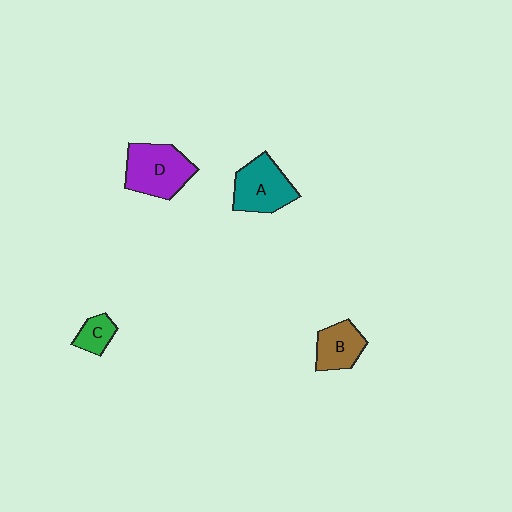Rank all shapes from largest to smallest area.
From largest to smallest: D (purple), A (teal), B (brown), C (green).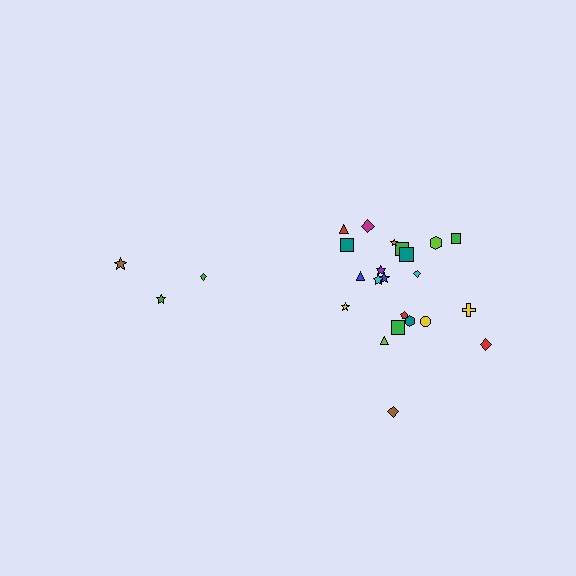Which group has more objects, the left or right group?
The right group.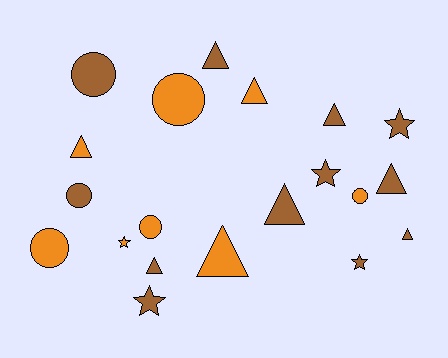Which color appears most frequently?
Brown, with 12 objects.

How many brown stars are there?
There are 4 brown stars.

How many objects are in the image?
There are 20 objects.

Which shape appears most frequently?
Triangle, with 9 objects.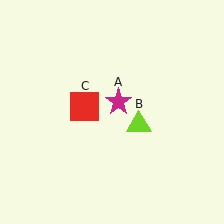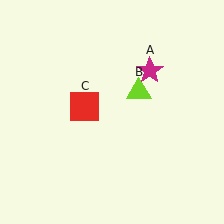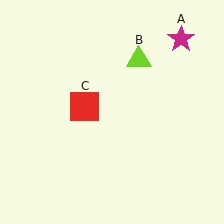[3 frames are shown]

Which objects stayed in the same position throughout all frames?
Red square (object C) remained stationary.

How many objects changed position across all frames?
2 objects changed position: magenta star (object A), lime triangle (object B).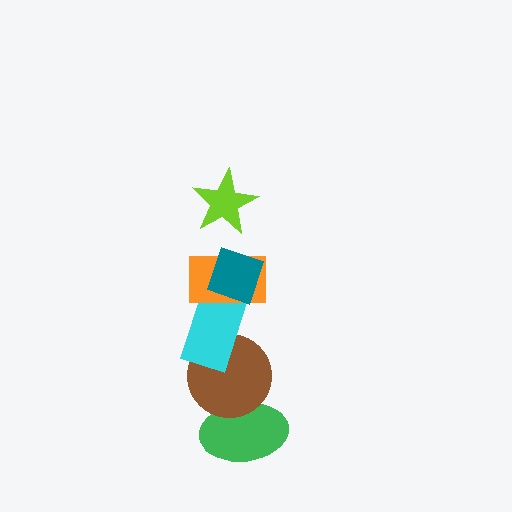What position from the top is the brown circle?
The brown circle is 5th from the top.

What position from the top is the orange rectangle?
The orange rectangle is 3rd from the top.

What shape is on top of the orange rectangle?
The teal diamond is on top of the orange rectangle.